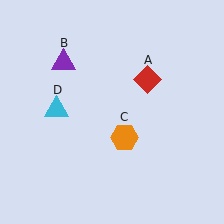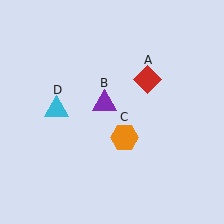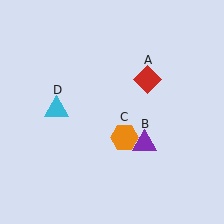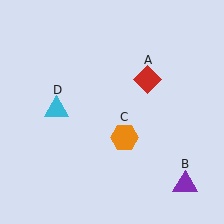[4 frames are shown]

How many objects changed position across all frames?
1 object changed position: purple triangle (object B).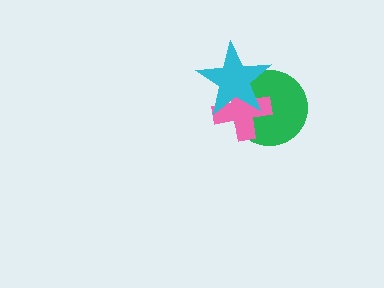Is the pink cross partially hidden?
Yes, it is partially covered by another shape.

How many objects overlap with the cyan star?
2 objects overlap with the cyan star.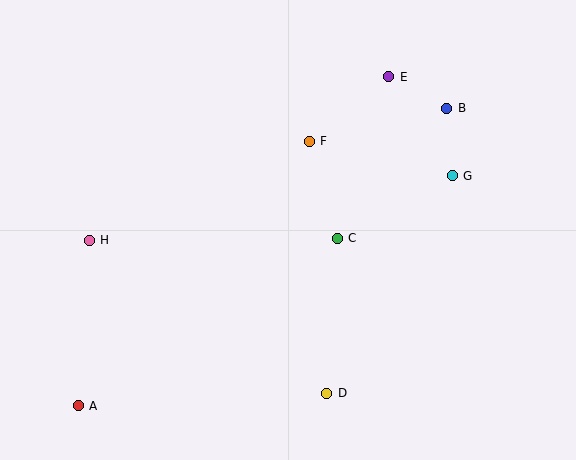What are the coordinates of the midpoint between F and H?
The midpoint between F and H is at (199, 191).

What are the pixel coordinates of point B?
Point B is at (447, 108).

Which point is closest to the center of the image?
Point C at (337, 238) is closest to the center.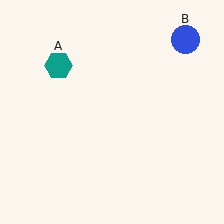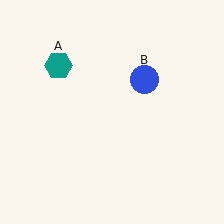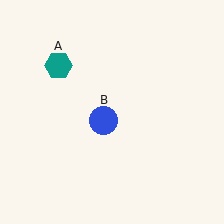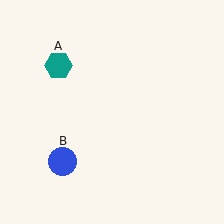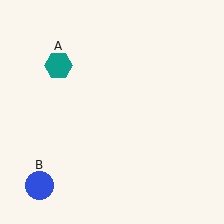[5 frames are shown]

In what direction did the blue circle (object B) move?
The blue circle (object B) moved down and to the left.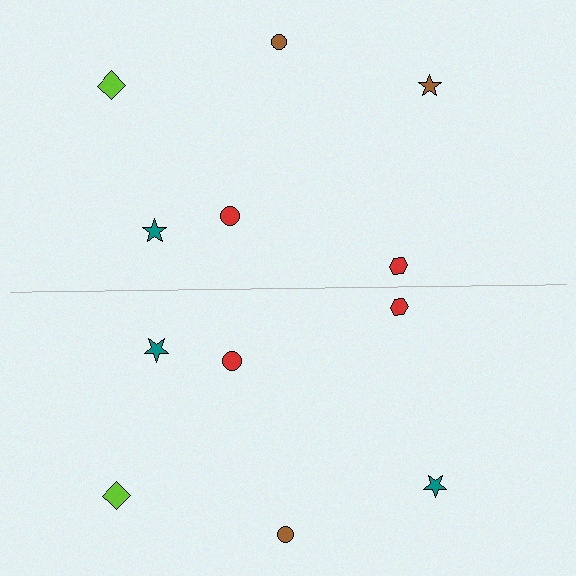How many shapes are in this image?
There are 12 shapes in this image.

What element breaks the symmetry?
The teal star on the bottom side breaks the symmetry — its mirror counterpart is brown.